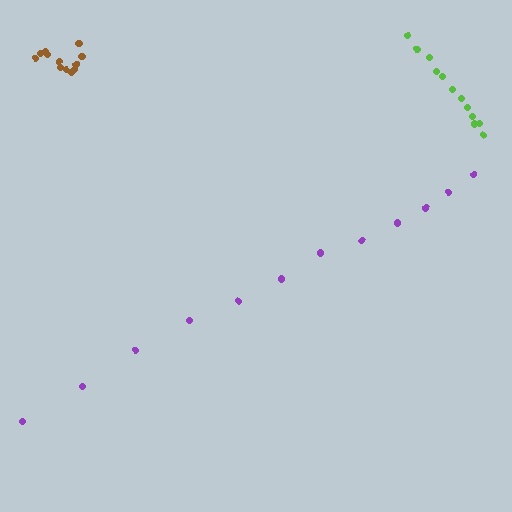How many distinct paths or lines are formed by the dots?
There are 3 distinct paths.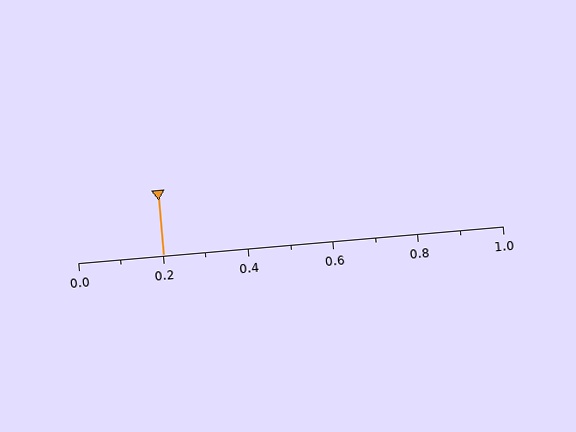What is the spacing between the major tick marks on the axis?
The major ticks are spaced 0.2 apart.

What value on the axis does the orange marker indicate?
The marker indicates approximately 0.2.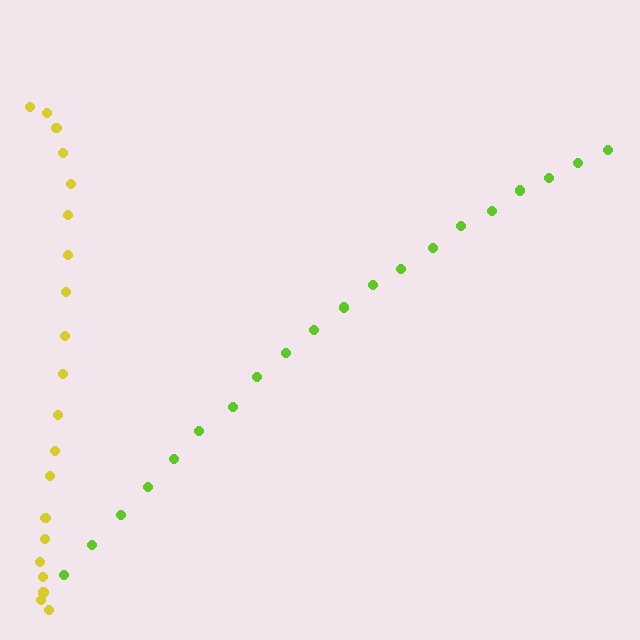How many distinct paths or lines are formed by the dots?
There are 2 distinct paths.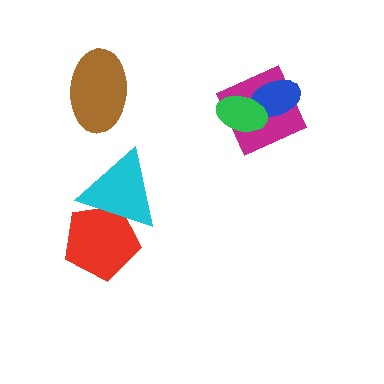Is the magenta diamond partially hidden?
Yes, it is partially covered by another shape.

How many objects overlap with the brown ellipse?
0 objects overlap with the brown ellipse.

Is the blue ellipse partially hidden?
Yes, it is partially covered by another shape.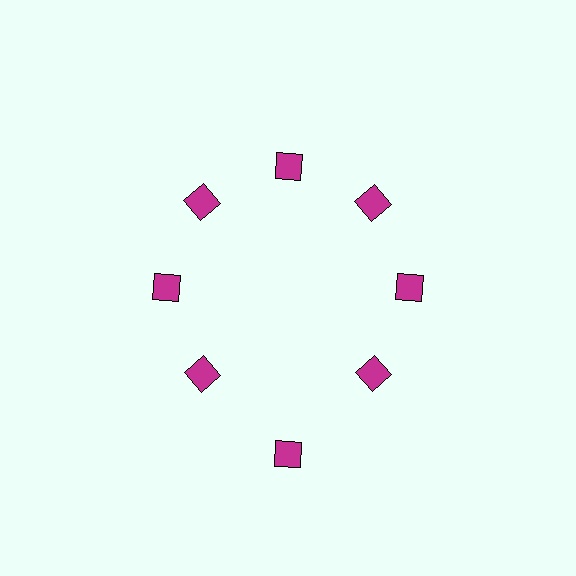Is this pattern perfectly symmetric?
No. The 8 magenta squares are arranged in a ring, but one element near the 6 o'clock position is pushed outward from the center, breaking the 8-fold rotational symmetry.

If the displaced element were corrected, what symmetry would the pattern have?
It would have 8-fold rotational symmetry — the pattern would map onto itself every 45 degrees.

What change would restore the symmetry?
The symmetry would be restored by moving it inward, back onto the ring so that all 8 squares sit at equal angles and equal distance from the center.